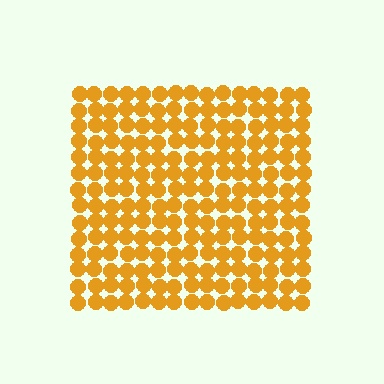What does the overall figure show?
The overall figure shows a square.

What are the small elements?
The small elements are circles.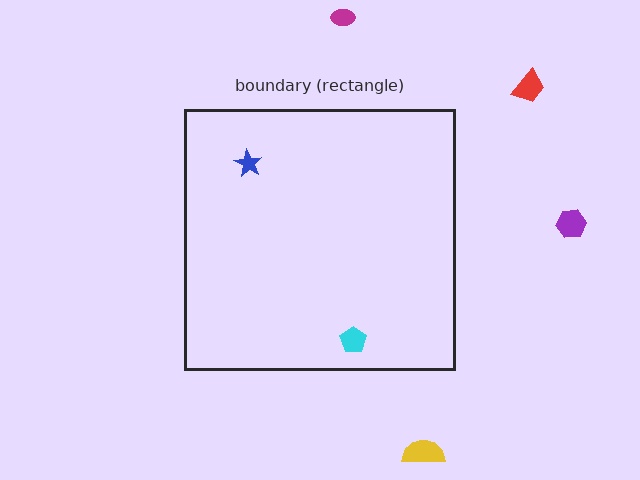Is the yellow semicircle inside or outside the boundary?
Outside.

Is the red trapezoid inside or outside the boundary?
Outside.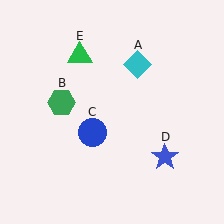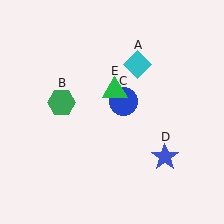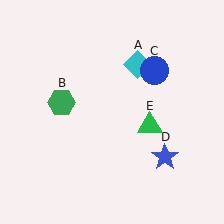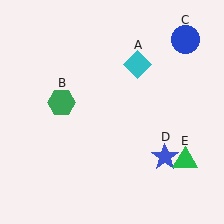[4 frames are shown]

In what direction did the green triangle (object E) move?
The green triangle (object E) moved down and to the right.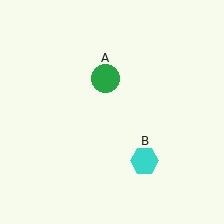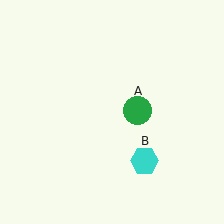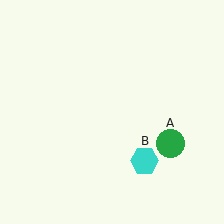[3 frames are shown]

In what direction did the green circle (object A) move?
The green circle (object A) moved down and to the right.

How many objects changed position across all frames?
1 object changed position: green circle (object A).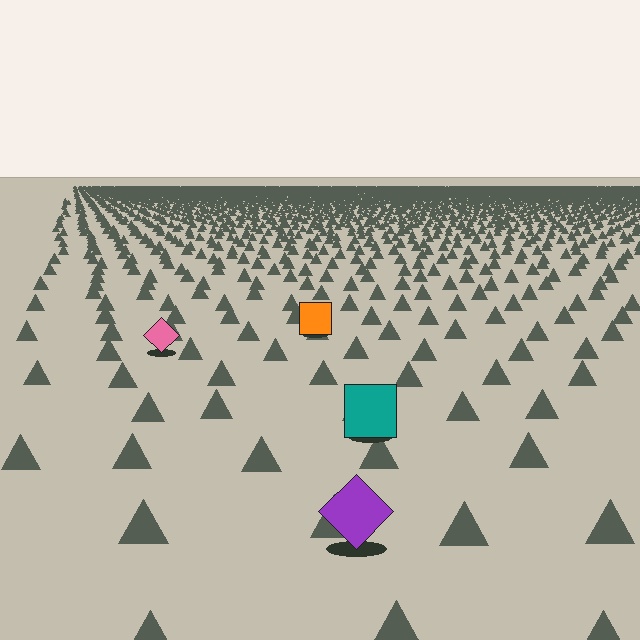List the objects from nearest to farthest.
From nearest to farthest: the purple diamond, the teal square, the pink diamond, the orange square.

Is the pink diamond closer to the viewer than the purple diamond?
No. The purple diamond is closer — you can tell from the texture gradient: the ground texture is coarser near it.